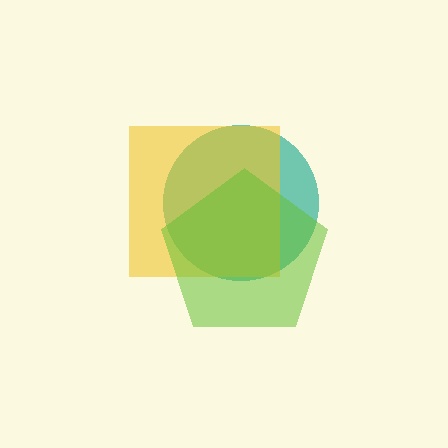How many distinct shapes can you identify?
There are 3 distinct shapes: a teal circle, a yellow square, a lime pentagon.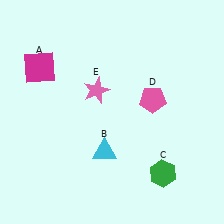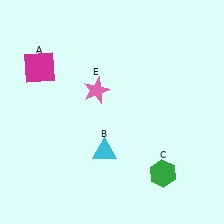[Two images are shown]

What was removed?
The pink pentagon (D) was removed in Image 2.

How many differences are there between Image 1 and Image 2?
There is 1 difference between the two images.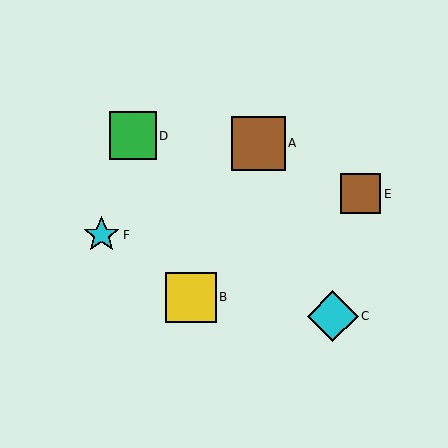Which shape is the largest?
The brown square (labeled A) is the largest.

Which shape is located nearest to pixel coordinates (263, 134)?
The brown square (labeled A) at (258, 143) is nearest to that location.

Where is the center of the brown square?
The center of the brown square is at (361, 194).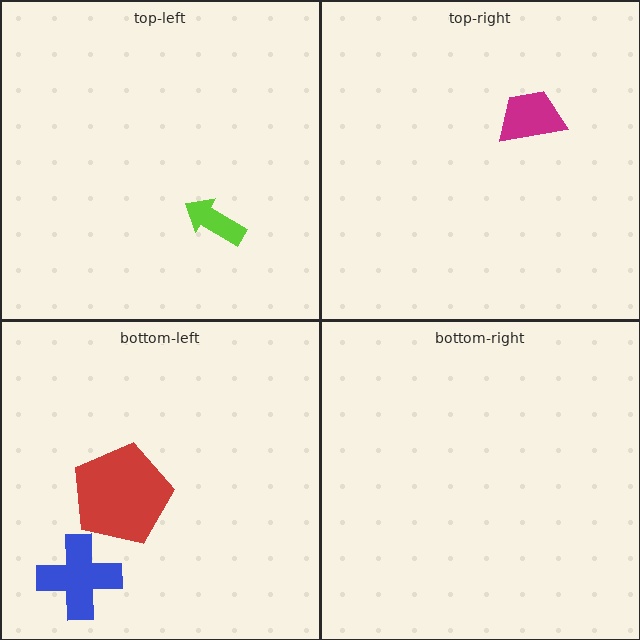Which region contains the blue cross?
The bottom-left region.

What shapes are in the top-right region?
The magenta trapezoid.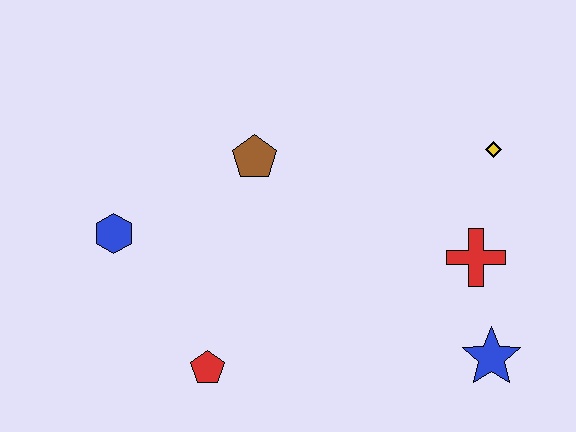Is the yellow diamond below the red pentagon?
No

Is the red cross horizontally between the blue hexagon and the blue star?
Yes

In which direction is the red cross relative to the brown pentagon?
The red cross is to the right of the brown pentagon.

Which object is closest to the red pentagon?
The blue hexagon is closest to the red pentagon.